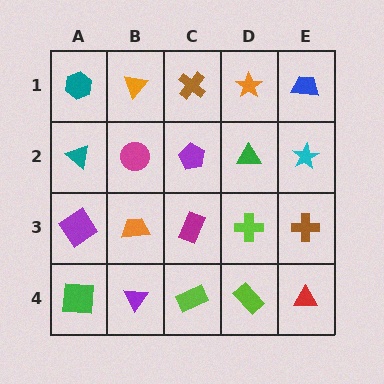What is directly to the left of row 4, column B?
A green square.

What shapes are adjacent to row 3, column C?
A purple pentagon (row 2, column C), a lime rectangle (row 4, column C), an orange trapezoid (row 3, column B), a lime cross (row 3, column D).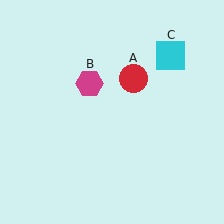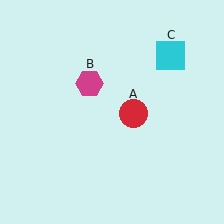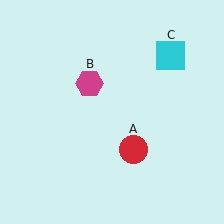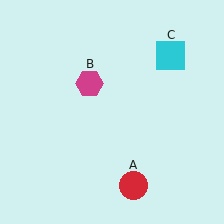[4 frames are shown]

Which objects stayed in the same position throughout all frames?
Magenta hexagon (object B) and cyan square (object C) remained stationary.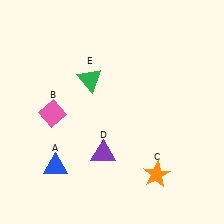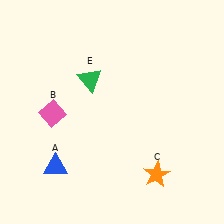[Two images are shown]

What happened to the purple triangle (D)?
The purple triangle (D) was removed in Image 2. It was in the bottom-left area of Image 1.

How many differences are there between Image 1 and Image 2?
There is 1 difference between the two images.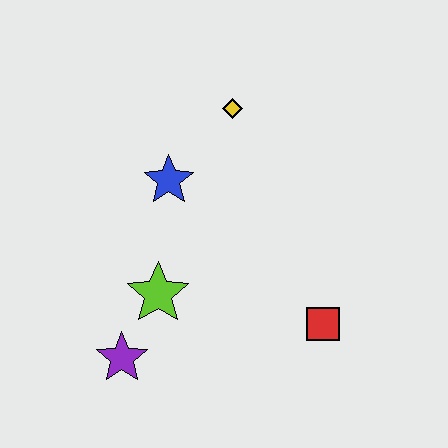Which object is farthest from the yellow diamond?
The purple star is farthest from the yellow diamond.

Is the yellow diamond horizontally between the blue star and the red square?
Yes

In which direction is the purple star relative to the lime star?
The purple star is below the lime star.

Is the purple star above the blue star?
No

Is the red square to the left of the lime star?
No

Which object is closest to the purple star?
The lime star is closest to the purple star.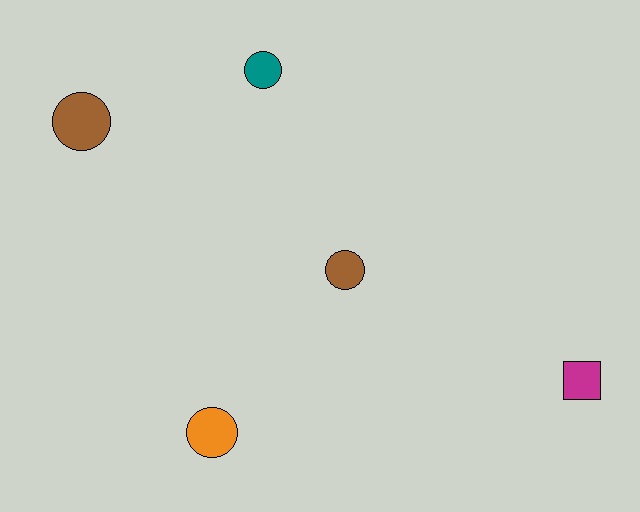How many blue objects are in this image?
There are no blue objects.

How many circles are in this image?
There are 4 circles.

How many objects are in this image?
There are 5 objects.